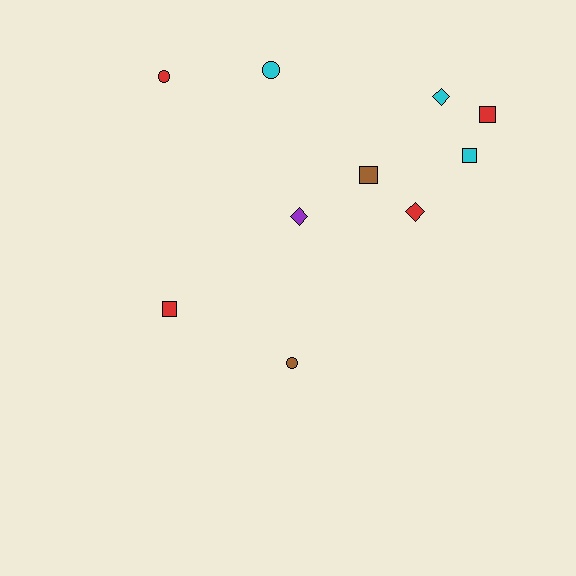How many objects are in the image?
There are 10 objects.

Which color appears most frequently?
Red, with 4 objects.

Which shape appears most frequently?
Square, with 4 objects.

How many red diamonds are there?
There is 1 red diamond.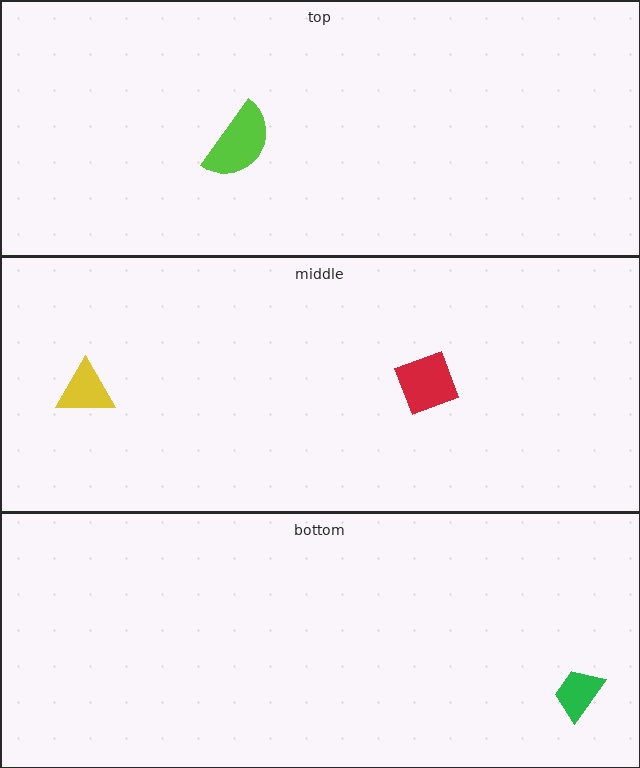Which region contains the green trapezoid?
The bottom region.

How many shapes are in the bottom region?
1.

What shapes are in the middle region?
The yellow triangle, the red diamond.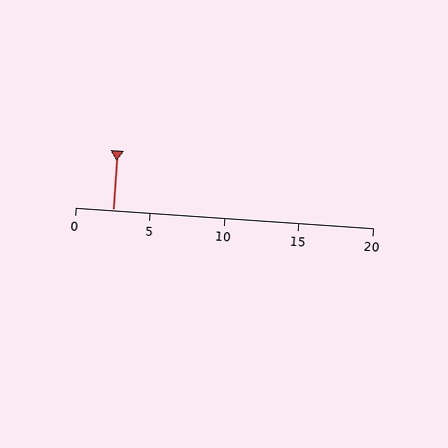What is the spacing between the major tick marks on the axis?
The major ticks are spaced 5 apart.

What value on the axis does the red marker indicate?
The marker indicates approximately 2.5.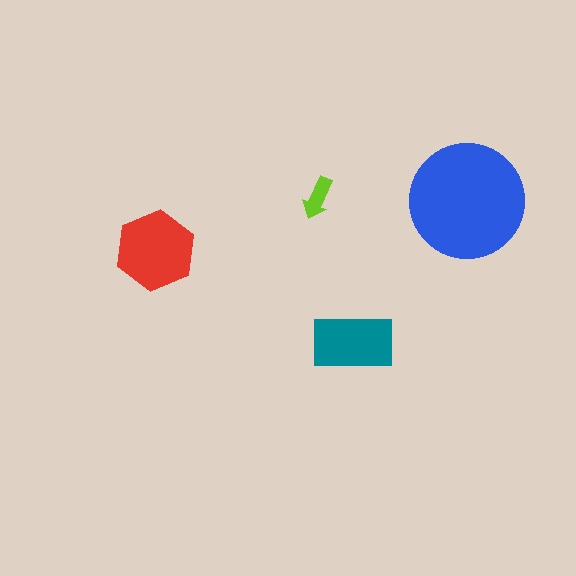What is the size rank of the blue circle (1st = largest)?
1st.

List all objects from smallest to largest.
The lime arrow, the teal rectangle, the red hexagon, the blue circle.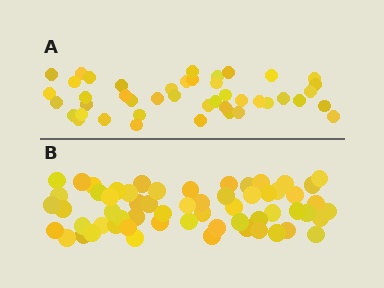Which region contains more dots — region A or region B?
Region B (the bottom region) has more dots.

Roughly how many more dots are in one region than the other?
Region B has approximately 15 more dots than region A.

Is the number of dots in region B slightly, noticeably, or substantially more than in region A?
Region B has noticeably more, but not dramatically so. The ratio is roughly 1.4 to 1.